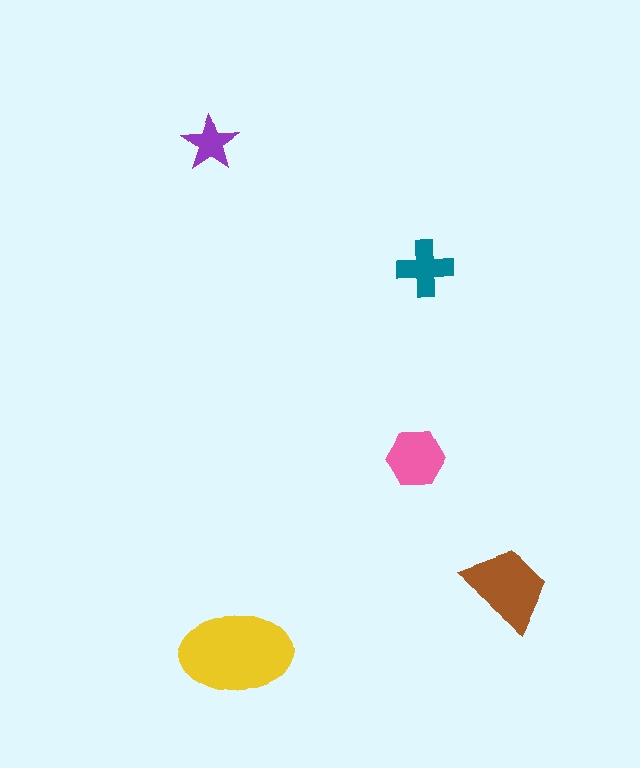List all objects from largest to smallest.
The yellow ellipse, the brown trapezoid, the pink hexagon, the teal cross, the purple star.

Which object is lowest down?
The yellow ellipse is bottommost.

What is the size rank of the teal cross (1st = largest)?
4th.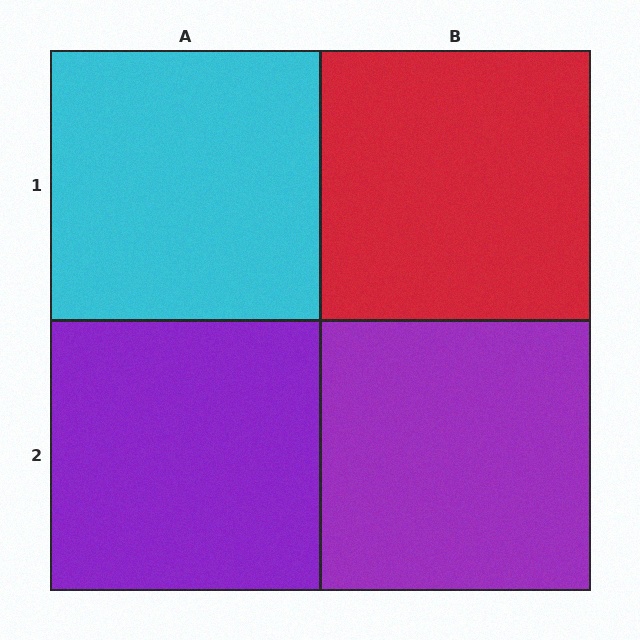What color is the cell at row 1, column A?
Cyan.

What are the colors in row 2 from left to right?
Purple, purple.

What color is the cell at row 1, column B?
Red.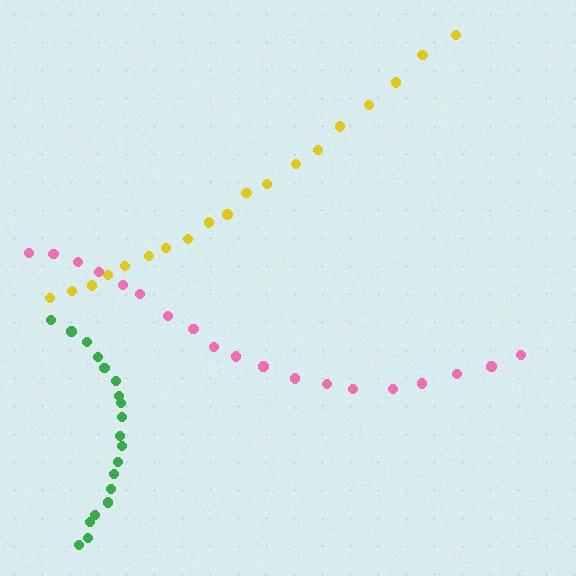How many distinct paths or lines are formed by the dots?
There are 3 distinct paths.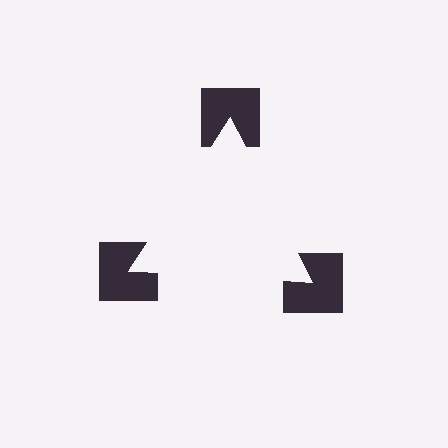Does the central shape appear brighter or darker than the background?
It typically appears slightly brighter than the background, even though no actual brightness change is drawn.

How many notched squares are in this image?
There are 3 — one at each vertex of the illusory triangle.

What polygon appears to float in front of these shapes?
An illusory triangle — its edges are inferred from the aligned wedge cuts in the notched squares, not physically drawn.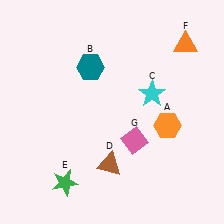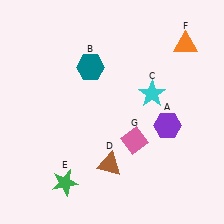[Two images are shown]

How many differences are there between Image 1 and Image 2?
There is 1 difference between the two images.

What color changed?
The hexagon (A) changed from orange in Image 1 to purple in Image 2.